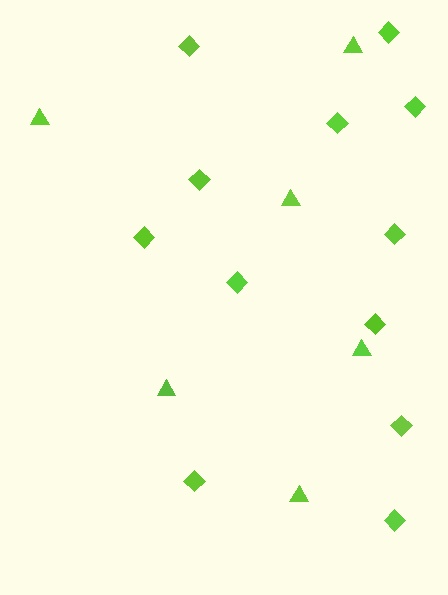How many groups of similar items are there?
There are 2 groups: one group of triangles (6) and one group of diamonds (12).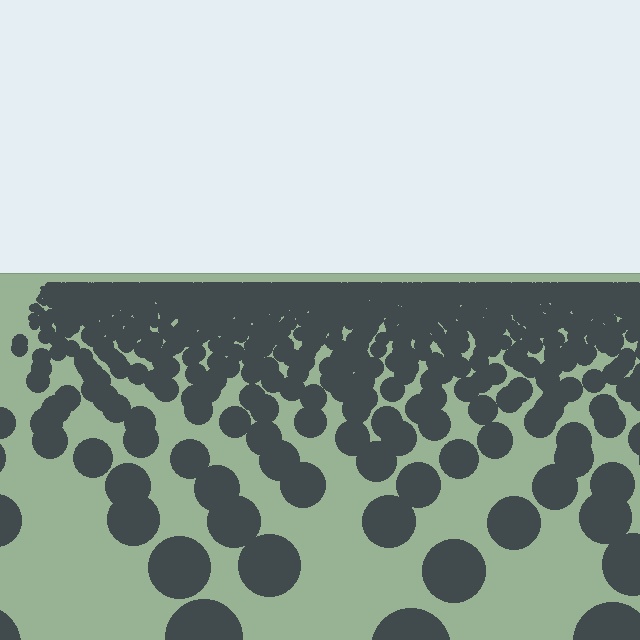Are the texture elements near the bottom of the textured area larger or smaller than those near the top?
Larger. Near the bottom, elements are closer to the viewer and appear at a bigger on-screen size.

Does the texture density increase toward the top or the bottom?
Density increases toward the top.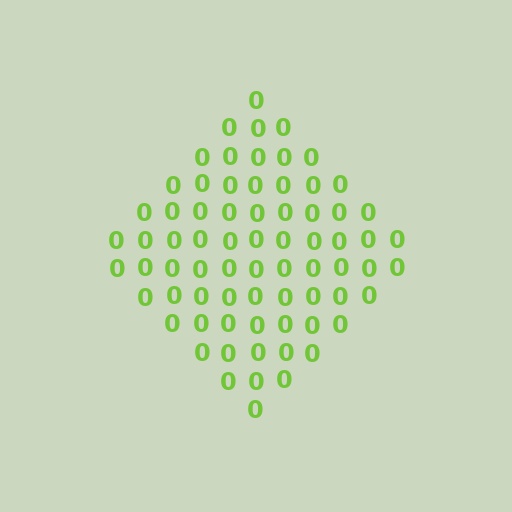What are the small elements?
The small elements are digit 0's.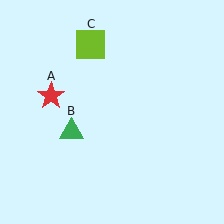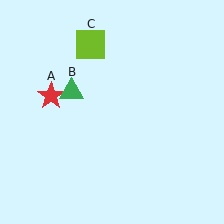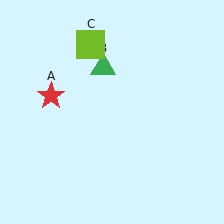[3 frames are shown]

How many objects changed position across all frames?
1 object changed position: green triangle (object B).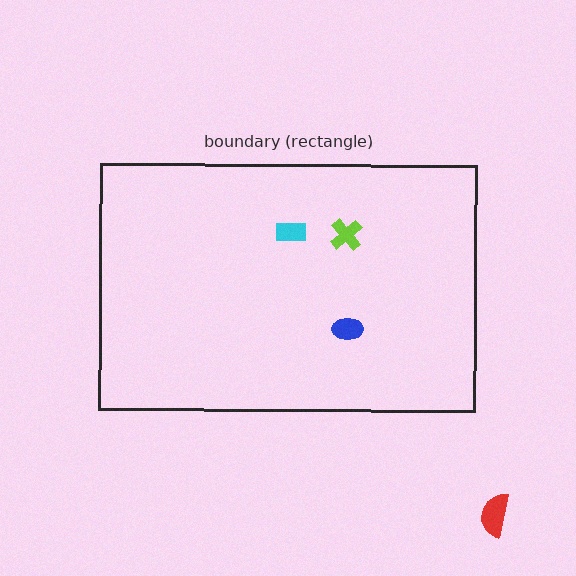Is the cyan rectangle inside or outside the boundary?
Inside.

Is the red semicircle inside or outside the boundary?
Outside.